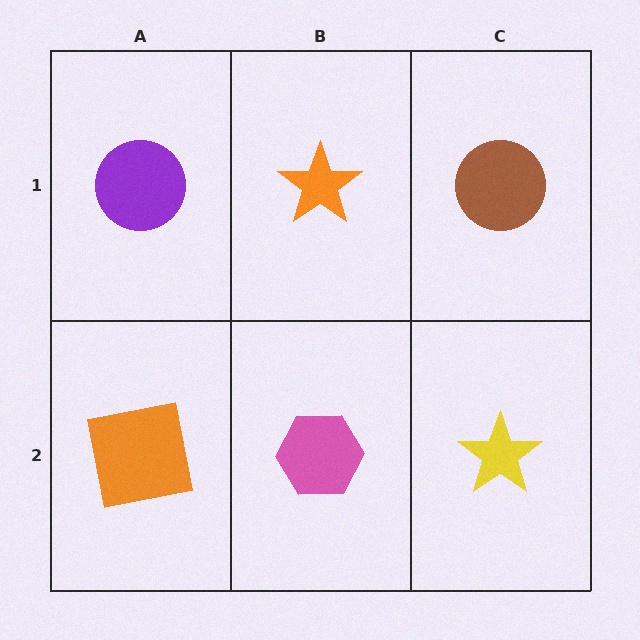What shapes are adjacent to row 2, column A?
A purple circle (row 1, column A), a pink hexagon (row 2, column B).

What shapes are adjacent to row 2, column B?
An orange star (row 1, column B), an orange square (row 2, column A), a yellow star (row 2, column C).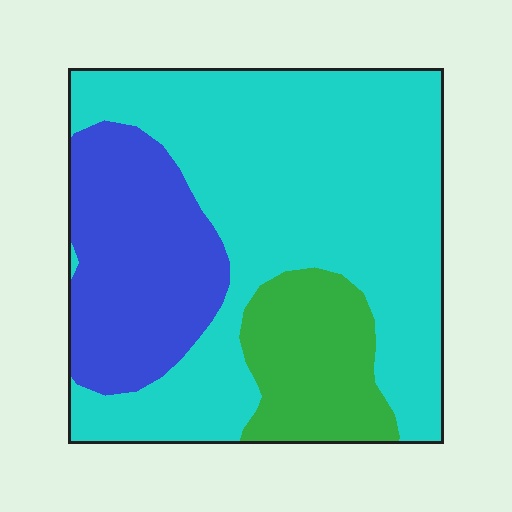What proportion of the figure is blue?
Blue covers around 25% of the figure.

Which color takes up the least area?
Green, at roughly 15%.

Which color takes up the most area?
Cyan, at roughly 60%.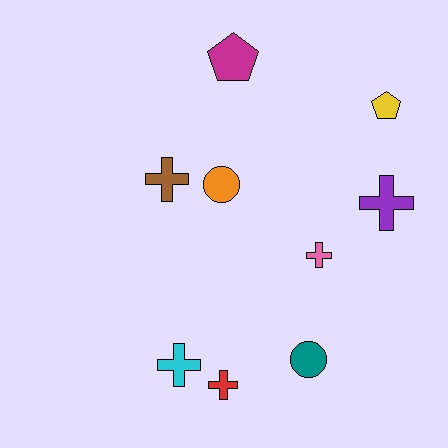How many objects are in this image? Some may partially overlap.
There are 9 objects.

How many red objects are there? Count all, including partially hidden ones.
There is 1 red object.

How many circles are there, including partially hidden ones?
There are 2 circles.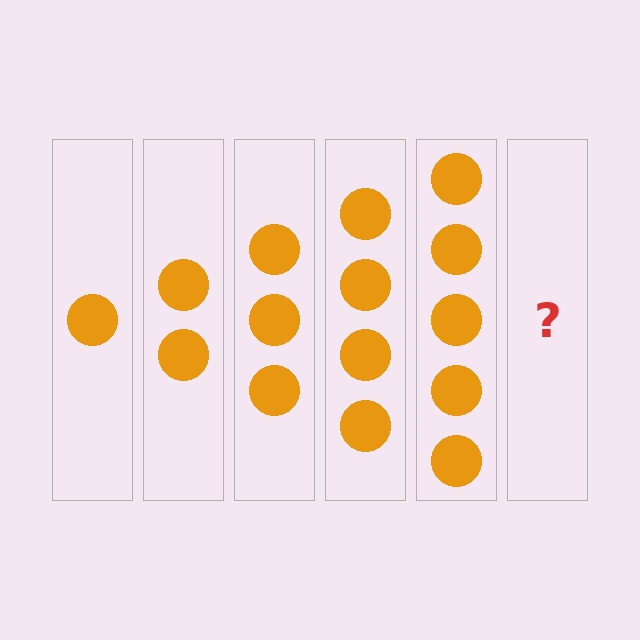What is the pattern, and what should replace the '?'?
The pattern is that each step adds one more circle. The '?' should be 6 circles.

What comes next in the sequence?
The next element should be 6 circles.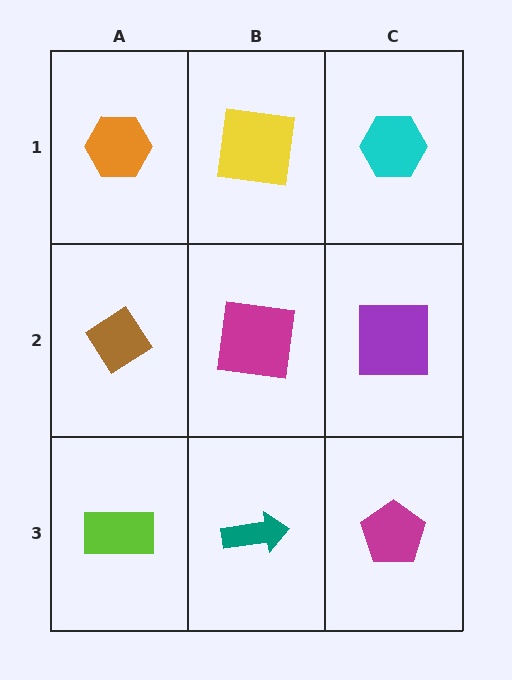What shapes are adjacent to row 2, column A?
An orange hexagon (row 1, column A), a lime rectangle (row 3, column A), a magenta square (row 2, column B).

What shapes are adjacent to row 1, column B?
A magenta square (row 2, column B), an orange hexagon (row 1, column A), a cyan hexagon (row 1, column C).